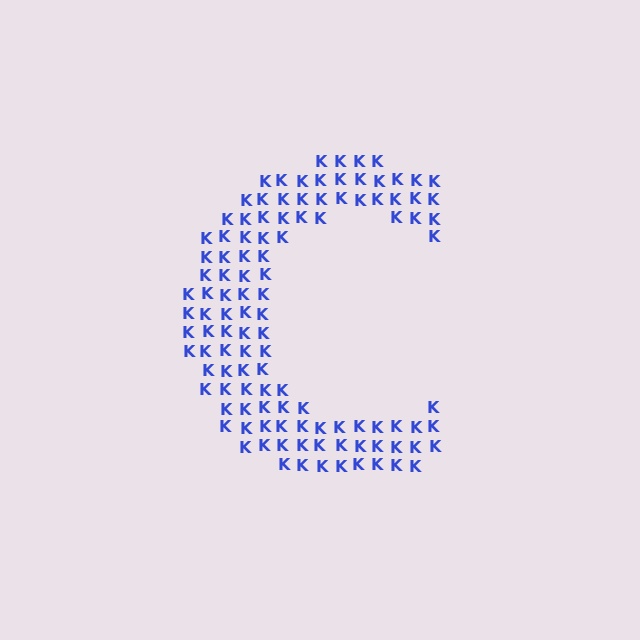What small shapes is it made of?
It is made of small letter K's.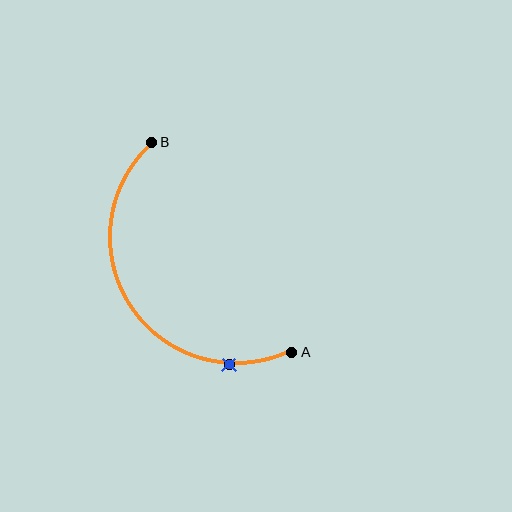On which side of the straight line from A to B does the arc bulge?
The arc bulges to the left of the straight line connecting A and B.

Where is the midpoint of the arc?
The arc midpoint is the point on the curve farthest from the straight line joining A and B. It sits to the left of that line.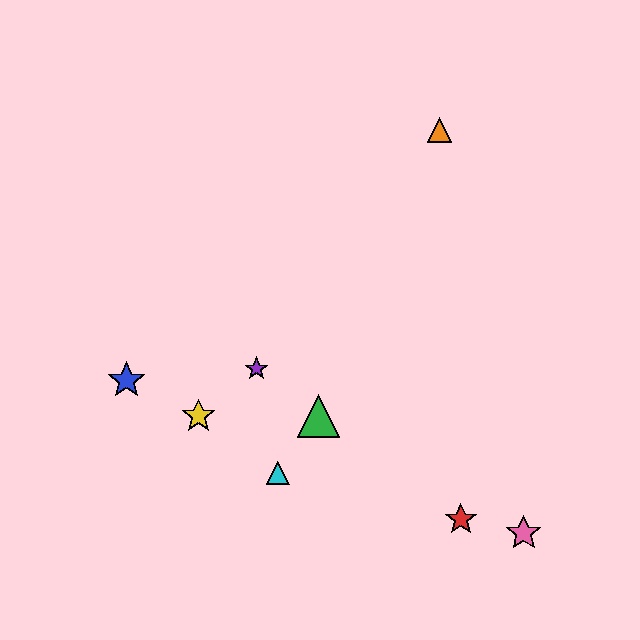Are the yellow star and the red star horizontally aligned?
No, the yellow star is at y≈416 and the red star is at y≈519.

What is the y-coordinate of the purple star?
The purple star is at y≈369.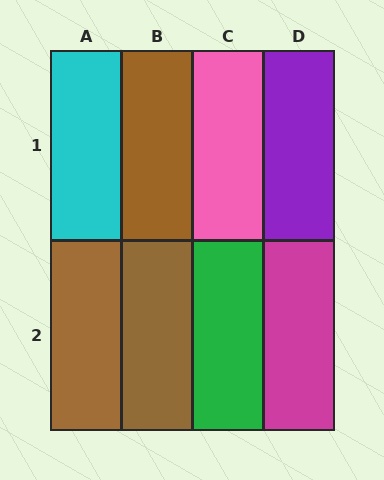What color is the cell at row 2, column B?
Brown.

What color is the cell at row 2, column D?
Magenta.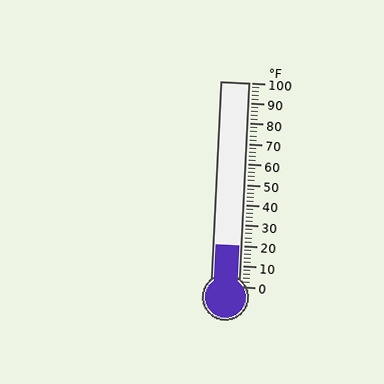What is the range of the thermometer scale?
The thermometer scale ranges from 0°F to 100°F.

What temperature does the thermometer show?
The thermometer shows approximately 20°F.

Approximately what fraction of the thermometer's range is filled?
The thermometer is filled to approximately 20% of its range.